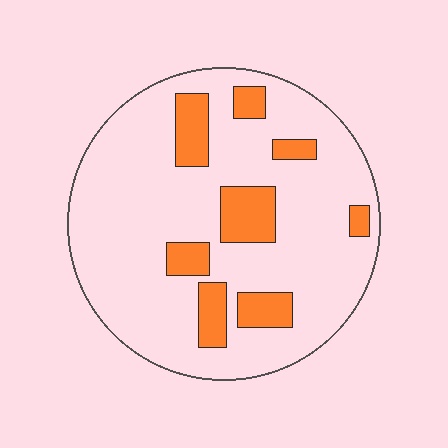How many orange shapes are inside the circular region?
8.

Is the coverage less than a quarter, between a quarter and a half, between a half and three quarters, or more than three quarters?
Less than a quarter.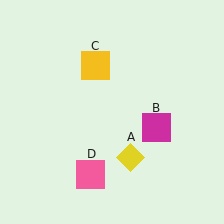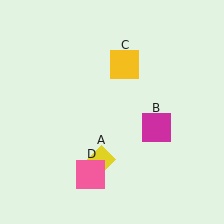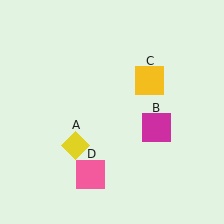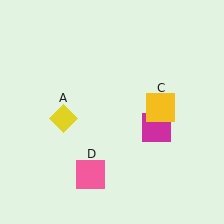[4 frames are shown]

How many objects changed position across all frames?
2 objects changed position: yellow diamond (object A), yellow square (object C).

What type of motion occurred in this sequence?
The yellow diamond (object A), yellow square (object C) rotated clockwise around the center of the scene.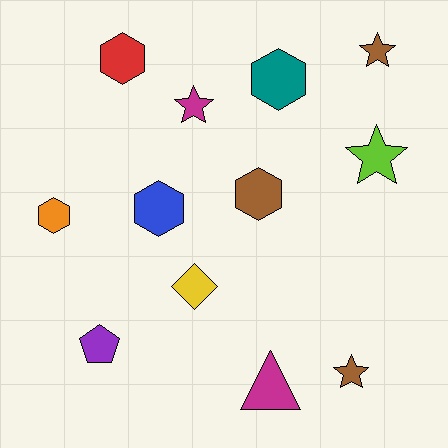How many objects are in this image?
There are 12 objects.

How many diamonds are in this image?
There is 1 diamond.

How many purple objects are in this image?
There is 1 purple object.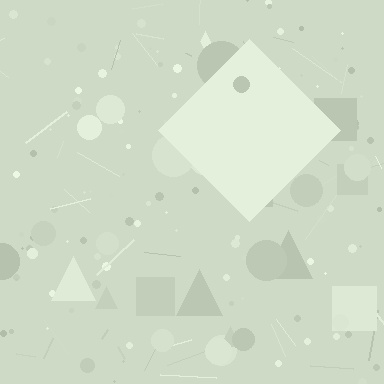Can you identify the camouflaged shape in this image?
The camouflaged shape is a diamond.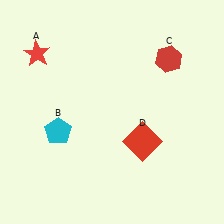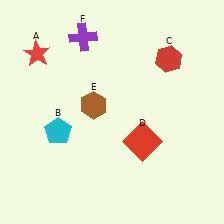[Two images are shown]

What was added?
A brown hexagon (E), a purple cross (F) were added in Image 2.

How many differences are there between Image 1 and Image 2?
There are 2 differences between the two images.